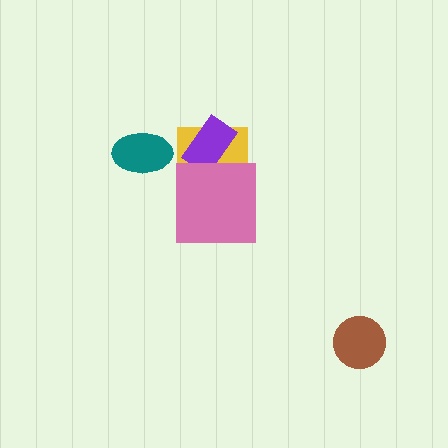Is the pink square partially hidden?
No, no other shape covers it.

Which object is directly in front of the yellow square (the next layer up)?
The purple rectangle is directly in front of the yellow square.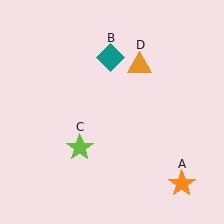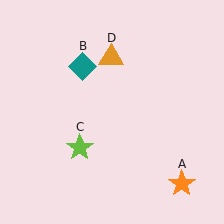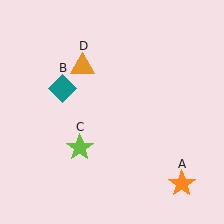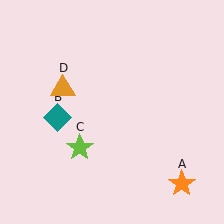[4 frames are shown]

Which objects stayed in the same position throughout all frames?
Orange star (object A) and lime star (object C) remained stationary.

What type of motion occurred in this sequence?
The teal diamond (object B), orange triangle (object D) rotated counterclockwise around the center of the scene.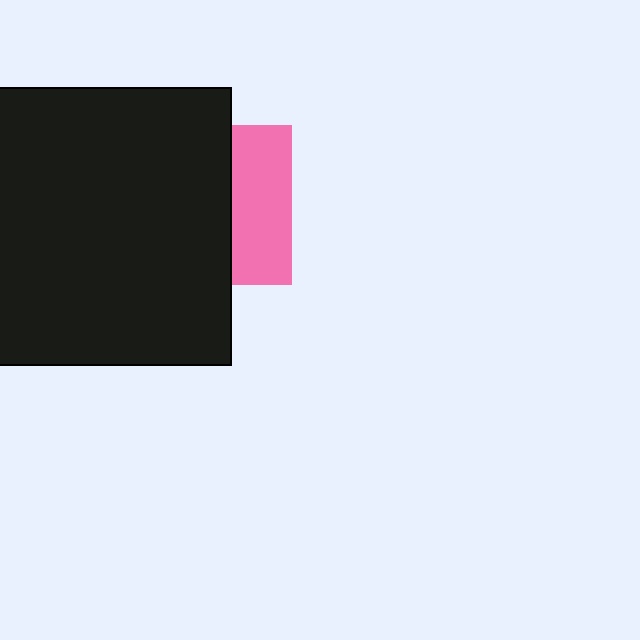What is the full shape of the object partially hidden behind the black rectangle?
The partially hidden object is a pink square.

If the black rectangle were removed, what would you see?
You would see the complete pink square.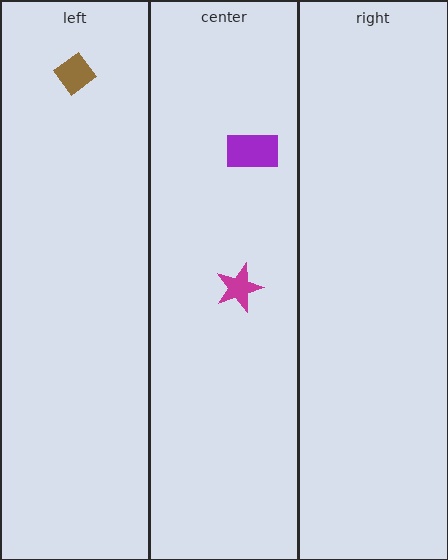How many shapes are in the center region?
2.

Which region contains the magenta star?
The center region.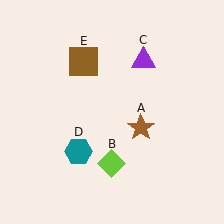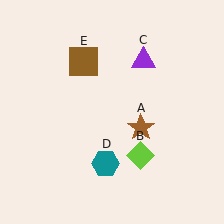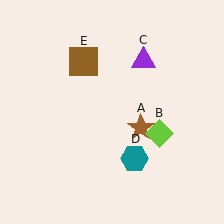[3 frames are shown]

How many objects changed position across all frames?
2 objects changed position: lime diamond (object B), teal hexagon (object D).